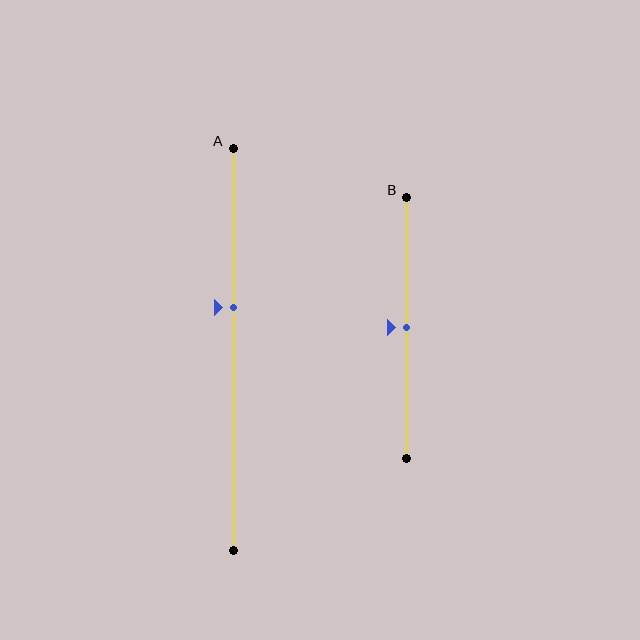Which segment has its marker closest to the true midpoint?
Segment B has its marker closest to the true midpoint.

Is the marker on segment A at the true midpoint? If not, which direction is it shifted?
No, the marker on segment A is shifted upward by about 10% of the segment length.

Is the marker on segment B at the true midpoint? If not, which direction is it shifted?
Yes, the marker on segment B is at the true midpoint.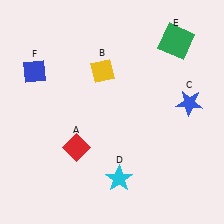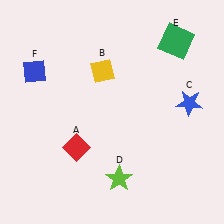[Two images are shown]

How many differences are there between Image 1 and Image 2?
There is 1 difference between the two images.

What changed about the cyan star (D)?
In Image 1, D is cyan. In Image 2, it changed to lime.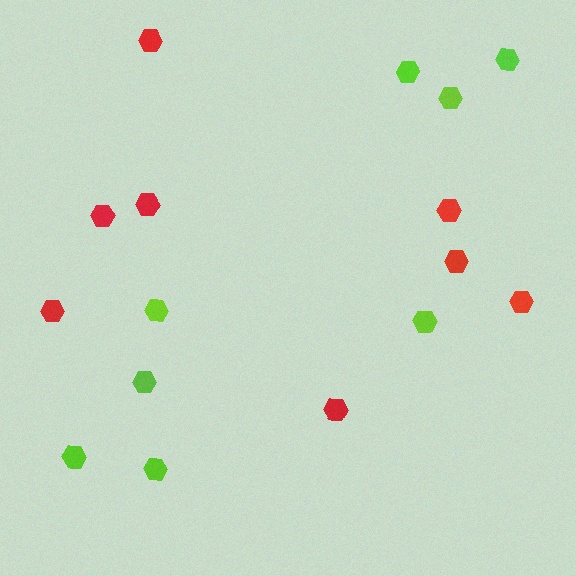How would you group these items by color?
There are 2 groups: one group of red hexagons (8) and one group of lime hexagons (8).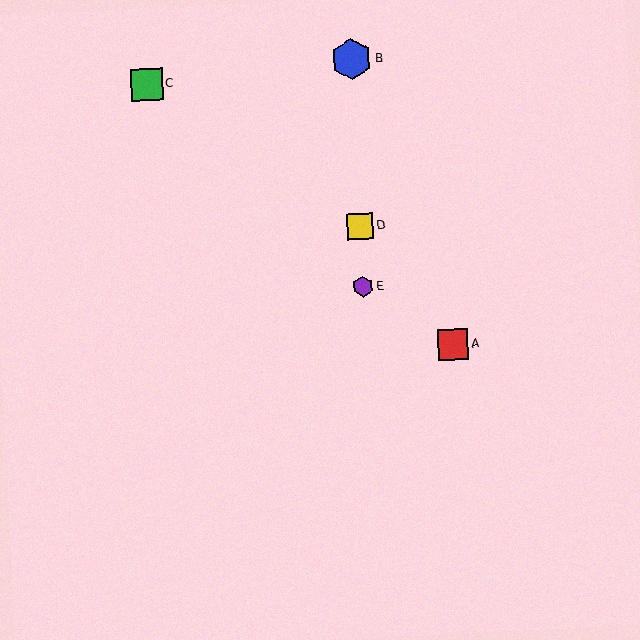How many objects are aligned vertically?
3 objects (B, D, E) are aligned vertically.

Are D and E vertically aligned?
Yes, both are at x≈360.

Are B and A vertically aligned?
No, B is at x≈352 and A is at x≈453.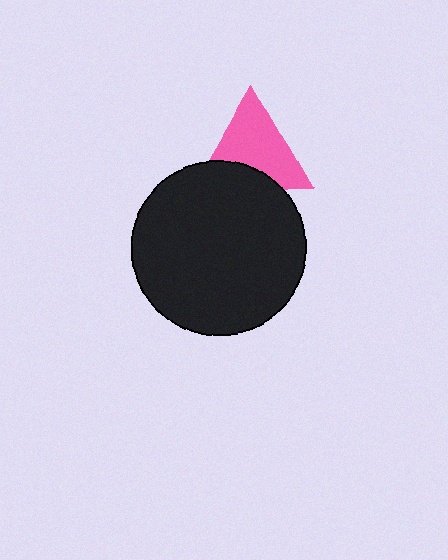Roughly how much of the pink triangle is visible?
Most of it is visible (roughly 70%).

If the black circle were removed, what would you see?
You would see the complete pink triangle.